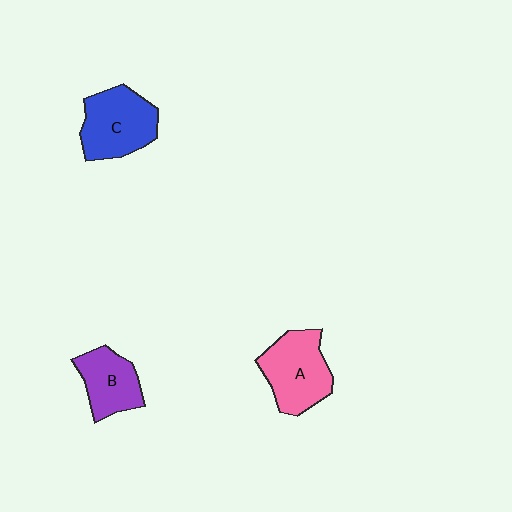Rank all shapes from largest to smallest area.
From largest to smallest: C (blue), A (pink), B (purple).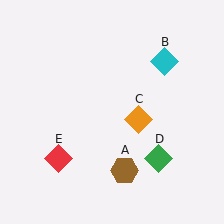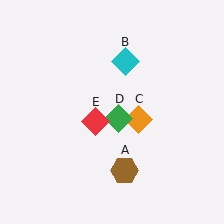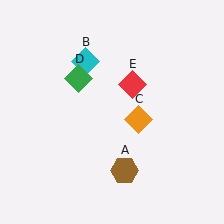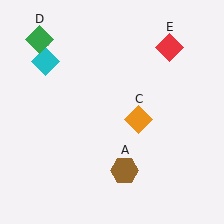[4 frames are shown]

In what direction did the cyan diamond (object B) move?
The cyan diamond (object B) moved left.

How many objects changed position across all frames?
3 objects changed position: cyan diamond (object B), green diamond (object D), red diamond (object E).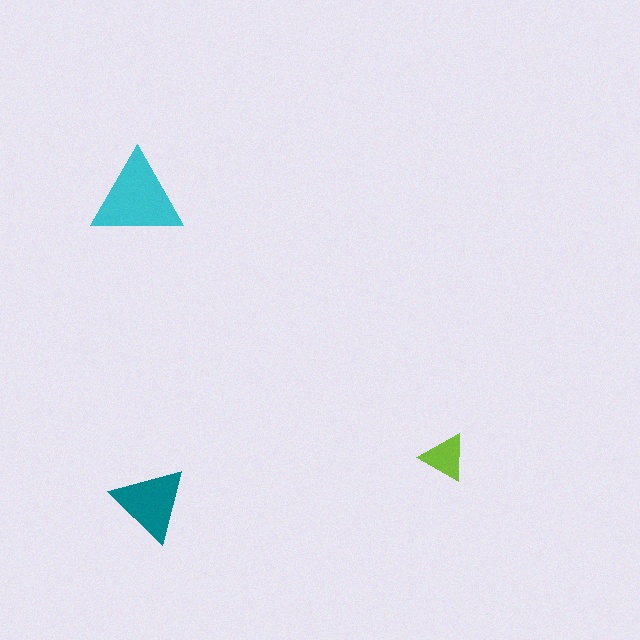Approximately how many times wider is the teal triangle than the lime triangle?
About 1.5 times wider.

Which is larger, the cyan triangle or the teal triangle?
The cyan one.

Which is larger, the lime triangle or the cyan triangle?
The cyan one.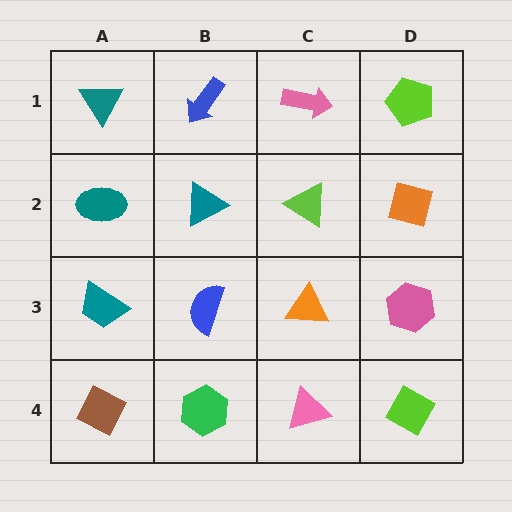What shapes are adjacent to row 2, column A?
A teal triangle (row 1, column A), a teal trapezoid (row 3, column A), a teal triangle (row 2, column B).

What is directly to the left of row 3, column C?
A blue semicircle.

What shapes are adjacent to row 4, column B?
A blue semicircle (row 3, column B), a brown diamond (row 4, column A), a pink triangle (row 4, column C).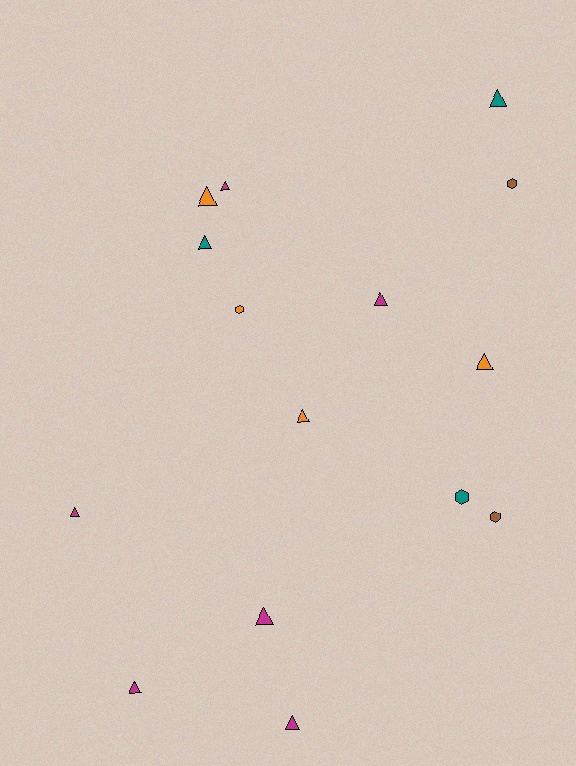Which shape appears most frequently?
Triangle, with 11 objects.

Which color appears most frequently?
Magenta, with 6 objects.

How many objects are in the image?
There are 15 objects.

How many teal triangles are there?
There are 2 teal triangles.